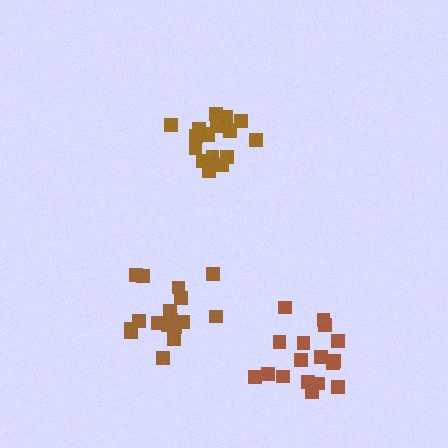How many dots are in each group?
Group 1: 18 dots, Group 2: 18 dots, Group 3: 17 dots (53 total).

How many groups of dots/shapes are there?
There are 3 groups.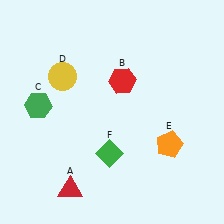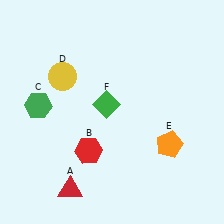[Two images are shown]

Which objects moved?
The objects that moved are: the red hexagon (B), the green diamond (F).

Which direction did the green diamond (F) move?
The green diamond (F) moved up.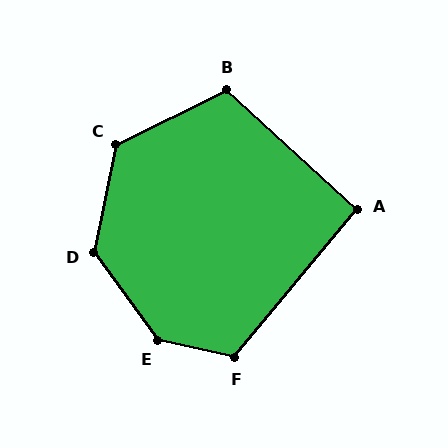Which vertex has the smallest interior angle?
A, at approximately 93 degrees.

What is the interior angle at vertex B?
Approximately 111 degrees (obtuse).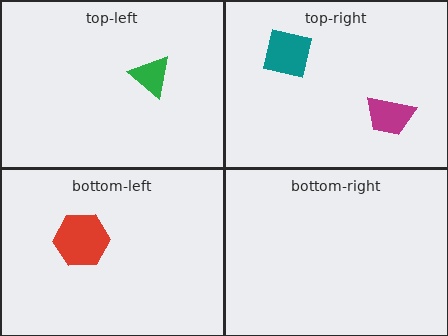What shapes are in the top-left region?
The green triangle.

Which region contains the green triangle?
The top-left region.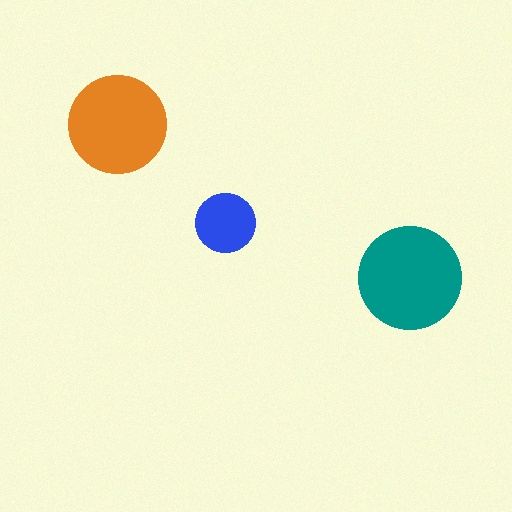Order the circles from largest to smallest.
the teal one, the orange one, the blue one.